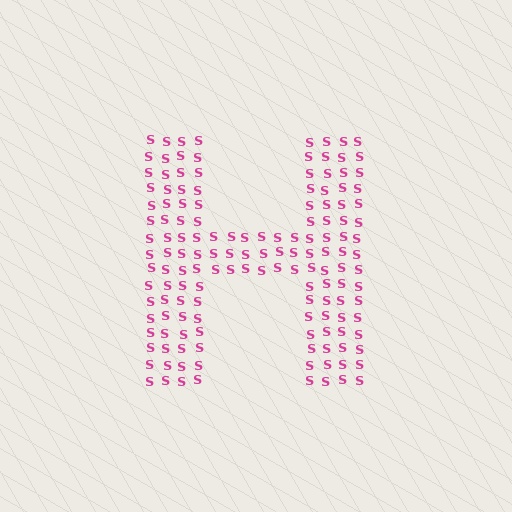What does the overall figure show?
The overall figure shows the letter H.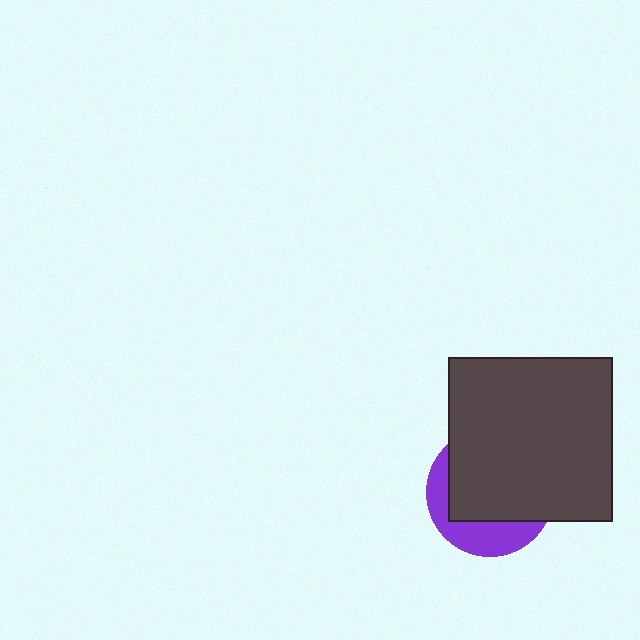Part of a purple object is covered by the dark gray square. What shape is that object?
It is a circle.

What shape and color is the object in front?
The object in front is a dark gray square.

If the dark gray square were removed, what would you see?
You would see the complete purple circle.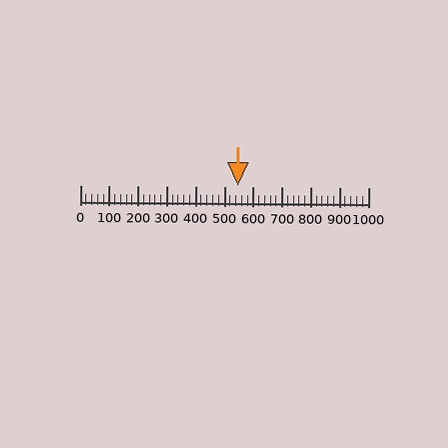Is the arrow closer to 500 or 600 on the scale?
The arrow is closer to 500.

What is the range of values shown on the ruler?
The ruler shows values from 0 to 1000.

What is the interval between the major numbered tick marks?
The major tick marks are spaced 100 units apart.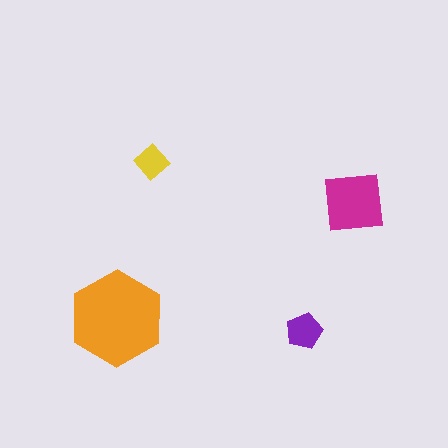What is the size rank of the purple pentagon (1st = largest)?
3rd.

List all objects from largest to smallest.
The orange hexagon, the magenta square, the purple pentagon, the yellow diamond.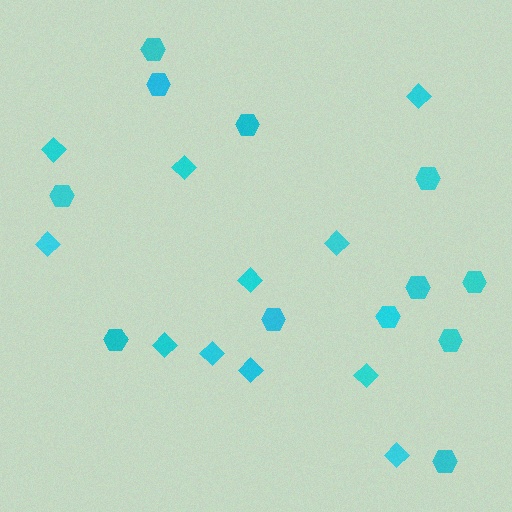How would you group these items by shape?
There are 2 groups: one group of hexagons (12) and one group of diamonds (11).